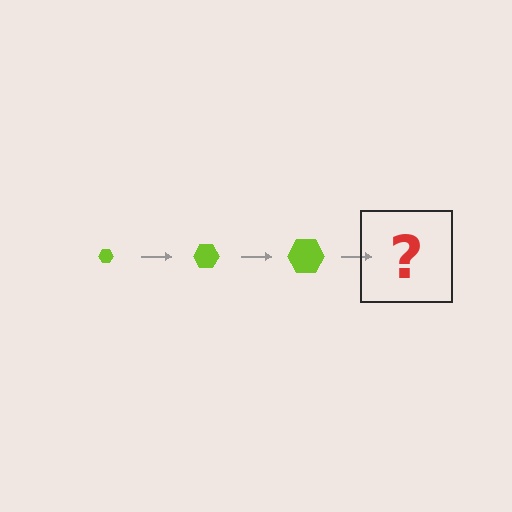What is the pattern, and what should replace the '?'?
The pattern is that the hexagon gets progressively larger each step. The '?' should be a lime hexagon, larger than the previous one.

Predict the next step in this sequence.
The next step is a lime hexagon, larger than the previous one.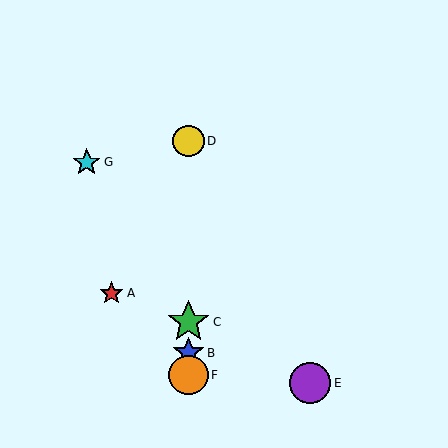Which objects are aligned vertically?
Objects B, C, D, F are aligned vertically.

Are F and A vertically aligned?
No, F is at x≈189 and A is at x≈112.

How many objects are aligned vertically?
4 objects (B, C, D, F) are aligned vertically.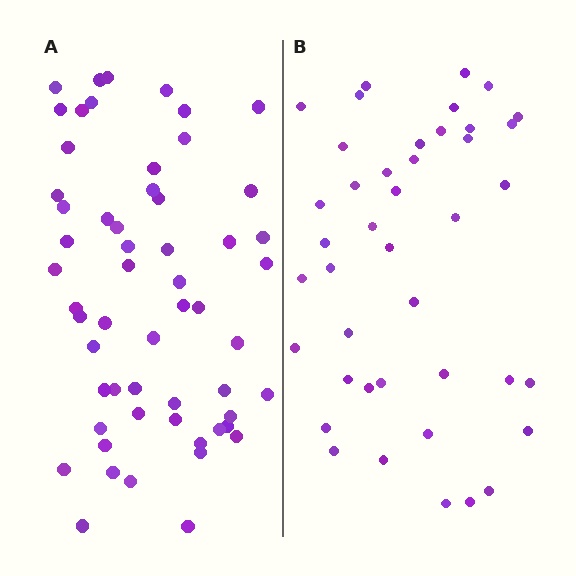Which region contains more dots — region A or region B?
Region A (the left region) has more dots.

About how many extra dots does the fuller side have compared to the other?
Region A has approximately 15 more dots than region B.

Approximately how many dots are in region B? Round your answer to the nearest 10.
About 40 dots. (The exact count is 42, which rounds to 40.)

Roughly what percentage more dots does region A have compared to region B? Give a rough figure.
About 35% more.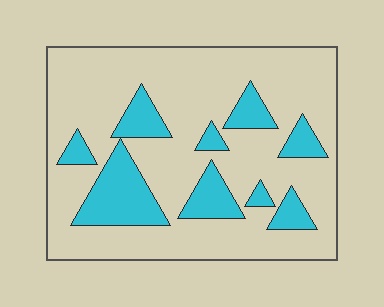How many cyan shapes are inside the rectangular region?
9.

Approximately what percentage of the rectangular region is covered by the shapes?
Approximately 20%.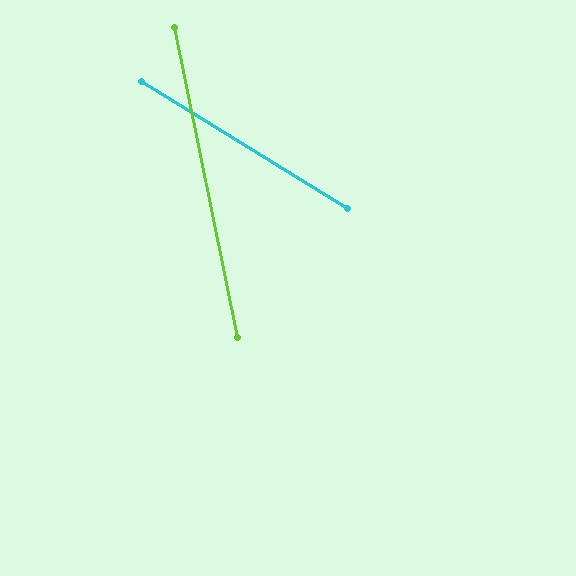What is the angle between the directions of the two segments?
Approximately 47 degrees.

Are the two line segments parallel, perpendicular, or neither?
Neither parallel nor perpendicular — they differ by about 47°.